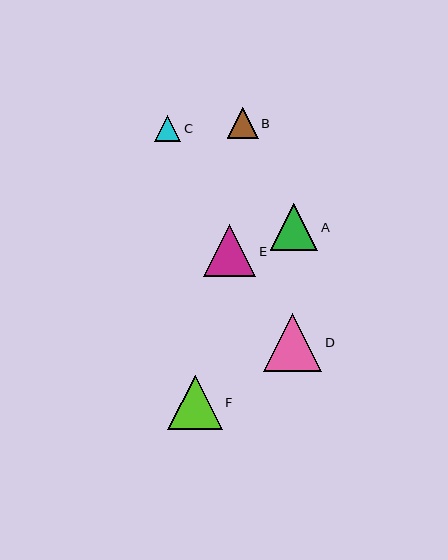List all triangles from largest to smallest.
From largest to smallest: D, F, E, A, B, C.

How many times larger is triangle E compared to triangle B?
Triangle E is approximately 1.7 times the size of triangle B.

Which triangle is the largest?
Triangle D is the largest with a size of approximately 58 pixels.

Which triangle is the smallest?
Triangle C is the smallest with a size of approximately 26 pixels.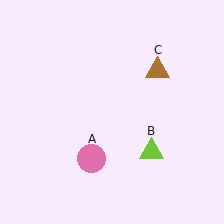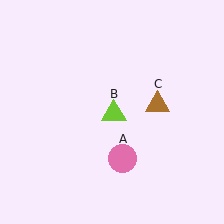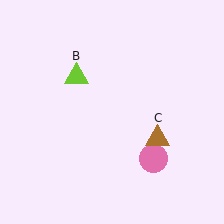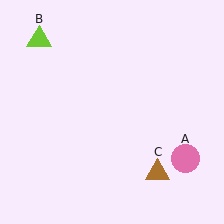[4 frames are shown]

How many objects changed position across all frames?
3 objects changed position: pink circle (object A), lime triangle (object B), brown triangle (object C).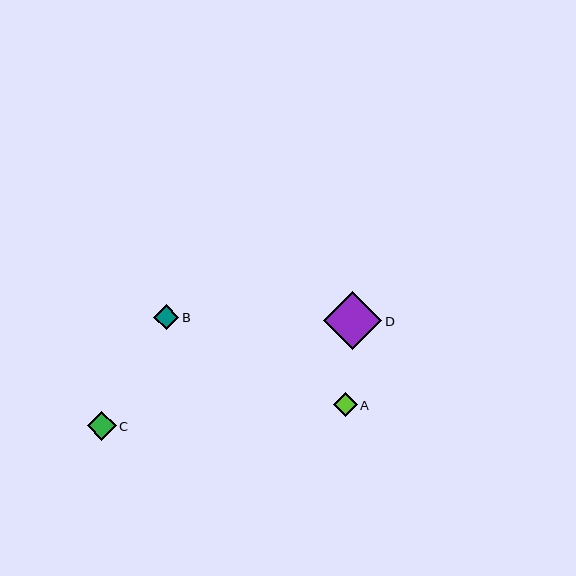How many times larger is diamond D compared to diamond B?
Diamond D is approximately 2.3 times the size of diamond B.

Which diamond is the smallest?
Diamond A is the smallest with a size of approximately 24 pixels.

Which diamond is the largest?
Diamond D is the largest with a size of approximately 58 pixels.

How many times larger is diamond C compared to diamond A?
Diamond C is approximately 1.2 times the size of diamond A.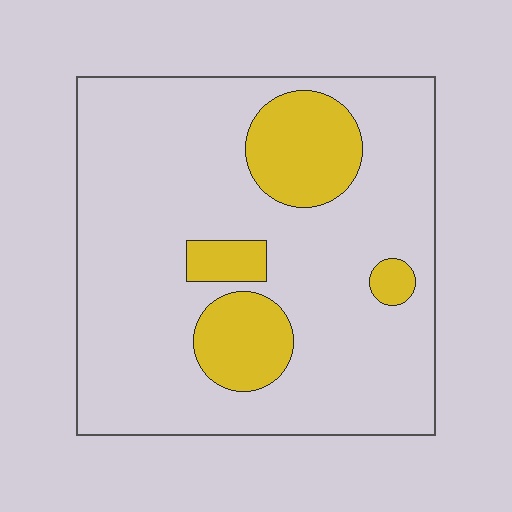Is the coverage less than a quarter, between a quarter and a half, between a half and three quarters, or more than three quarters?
Less than a quarter.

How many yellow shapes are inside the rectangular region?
4.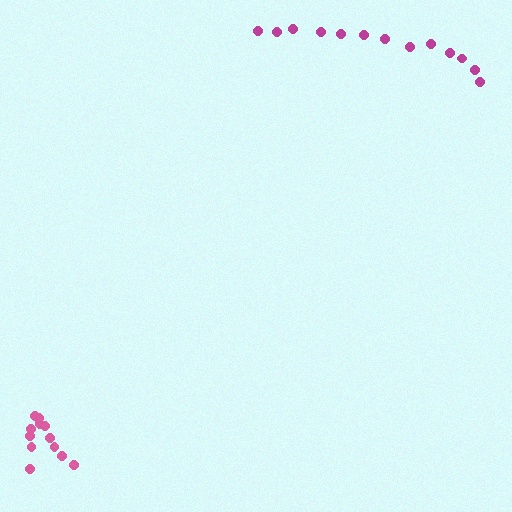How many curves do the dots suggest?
There are 2 distinct paths.